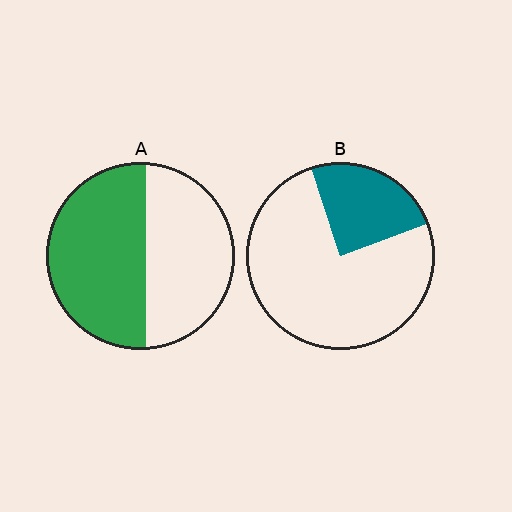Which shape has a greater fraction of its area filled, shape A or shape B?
Shape A.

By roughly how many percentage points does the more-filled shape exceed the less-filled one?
By roughly 30 percentage points (A over B).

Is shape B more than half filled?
No.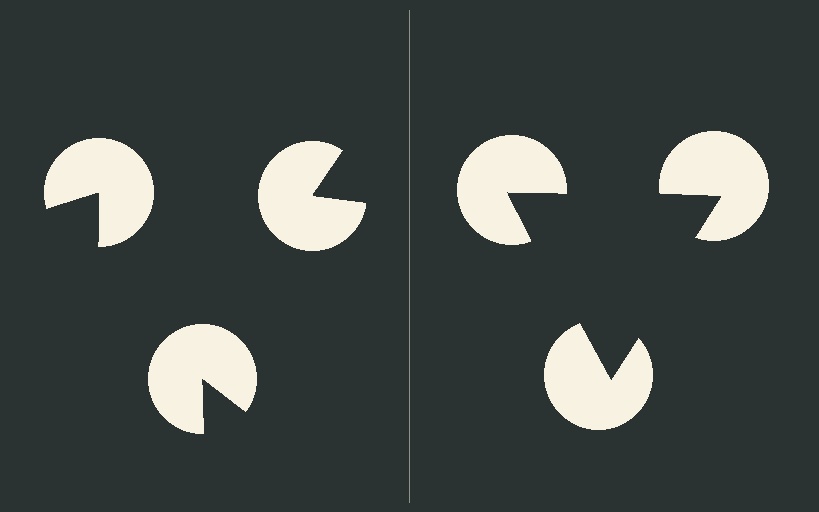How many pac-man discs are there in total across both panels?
6 — 3 on each side.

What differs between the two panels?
The pac-man discs are positioned identically on both sides; only the wedge orientations differ. On the right they align to a triangle; on the left they are misaligned.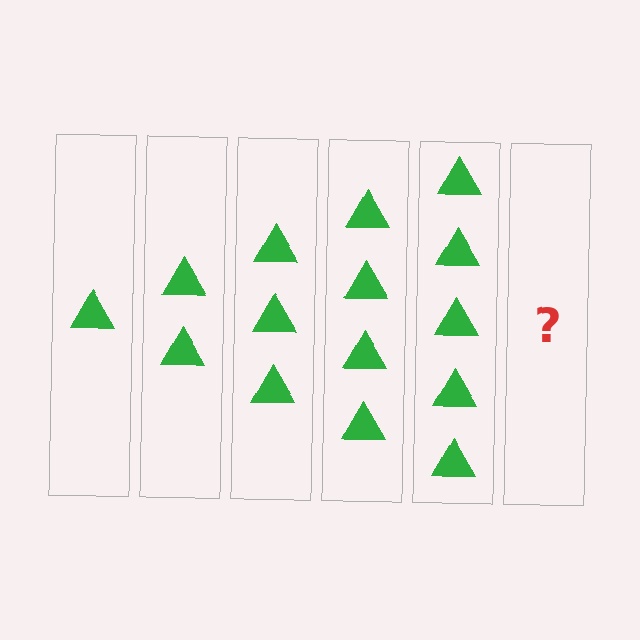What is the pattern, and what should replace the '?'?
The pattern is that each step adds one more triangle. The '?' should be 6 triangles.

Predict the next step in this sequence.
The next step is 6 triangles.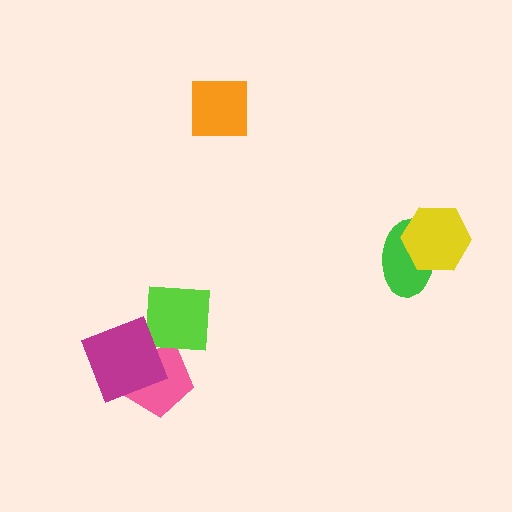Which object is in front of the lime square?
The magenta diamond is in front of the lime square.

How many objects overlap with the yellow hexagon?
1 object overlaps with the yellow hexagon.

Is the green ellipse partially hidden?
Yes, it is partially covered by another shape.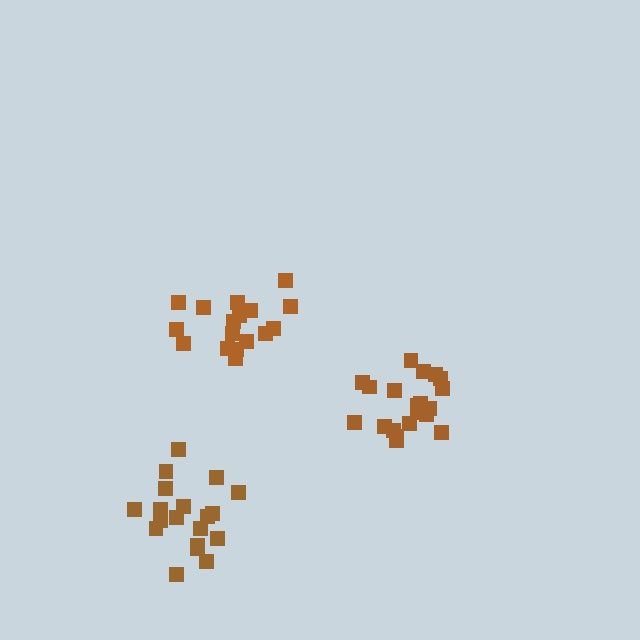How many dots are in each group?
Group 1: 17 dots, Group 2: 19 dots, Group 3: 20 dots (56 total).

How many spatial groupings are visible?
There are 3 spatial groupings.